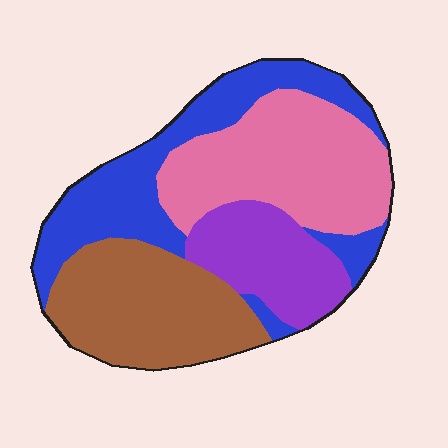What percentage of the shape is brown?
Brown takes up between a sixth and a third of the shape.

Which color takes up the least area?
Purple, at roughly 15%.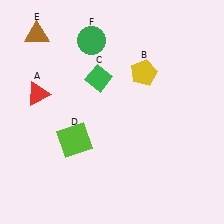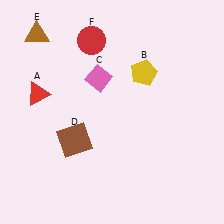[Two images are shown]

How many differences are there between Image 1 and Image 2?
There are 3 differences between the two images.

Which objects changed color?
C changed from green to pink. D changed from lime to brown. F changed from green to red.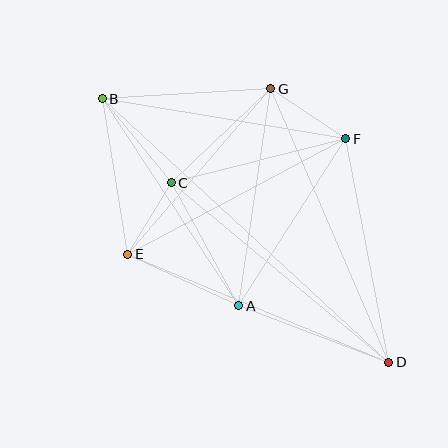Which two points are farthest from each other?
Points B and D are farthest from each other.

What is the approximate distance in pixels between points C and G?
The distance between C and G is approximately 137 pixels.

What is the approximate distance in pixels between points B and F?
The distance between B and F is approximately 247 pixels.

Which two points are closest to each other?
Points C and E are closest to each other.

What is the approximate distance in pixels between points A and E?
The distance between A and E is approximately 122 pixels.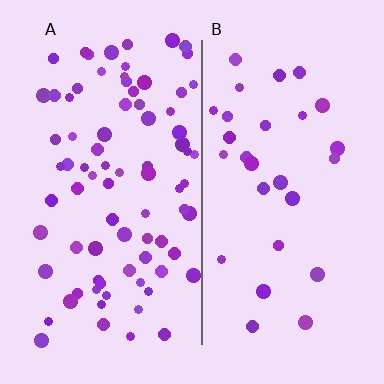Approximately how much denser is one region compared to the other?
Approximately 2.8× — region A over region B.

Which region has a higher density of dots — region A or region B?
A (the left).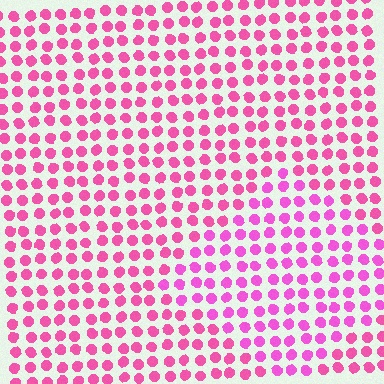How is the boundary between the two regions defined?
The boundary is defined purely by a slight shift in hue (about 18 degrees). Spacing, size, and orientation are identical on both sides.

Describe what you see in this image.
The image is filled with small pink elements in a uniform arrangement. A diamond-shaped region is visible where the elements are tinted to a slightly different hue, forming a subtle color boundary.